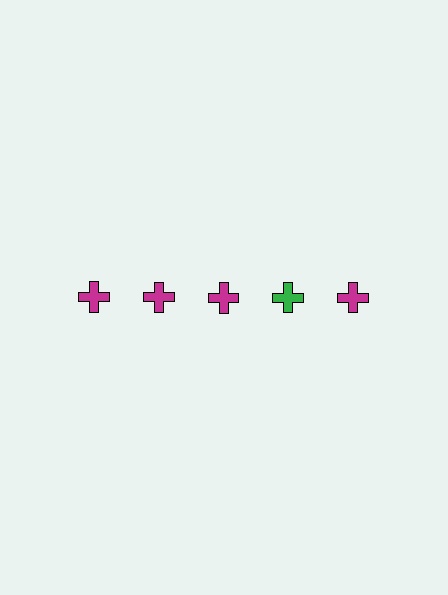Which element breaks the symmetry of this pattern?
The green cross in the top row, second from right column breaks the symmetry. All other shapes are magenta crosses.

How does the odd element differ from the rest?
It has a different color: green instead of magenta.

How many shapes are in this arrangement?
There are 5 shapes arranged in a grid pattern.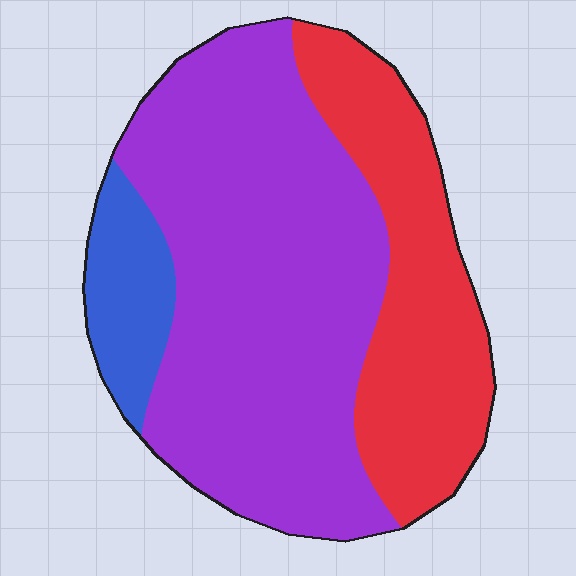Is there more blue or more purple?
Purple.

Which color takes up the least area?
Blue, at roughly 10%.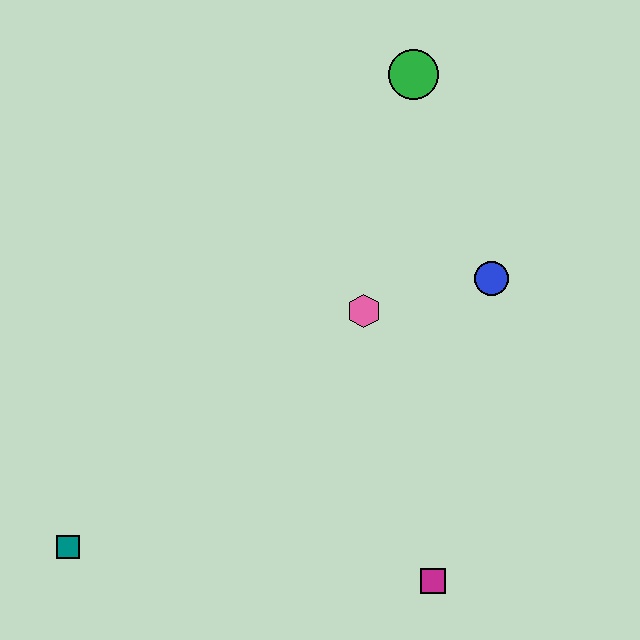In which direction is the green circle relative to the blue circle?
The green circle is above the blue circle.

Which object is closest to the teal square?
The magenta square is closest to the teal square.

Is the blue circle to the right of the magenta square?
Yes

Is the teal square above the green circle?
No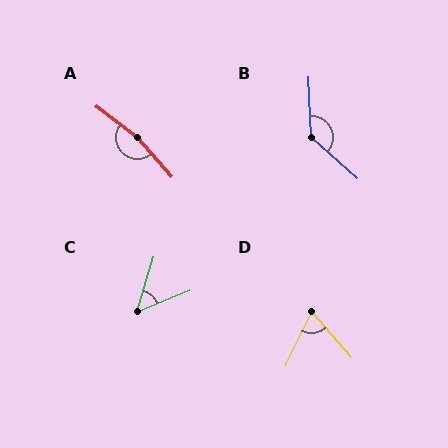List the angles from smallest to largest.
C (51°), D (67°), B (134°), A (168°).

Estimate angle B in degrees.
Approximately 134 degrees.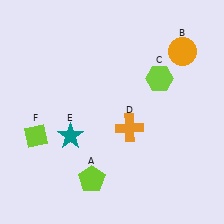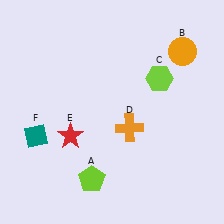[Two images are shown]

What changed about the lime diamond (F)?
In Image 1, F is lime. In Image 2, it changed to teal.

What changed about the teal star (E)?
In Image 1, E is teal. In Image 2, it changed to red.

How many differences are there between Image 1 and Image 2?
There are 2 differences between the two images.